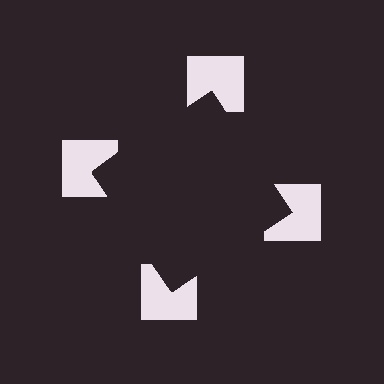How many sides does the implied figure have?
4 sides.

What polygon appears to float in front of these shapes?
An illusory square — its edges are inferred from the aligned wedge cuts in the notched squares, not physically drawn.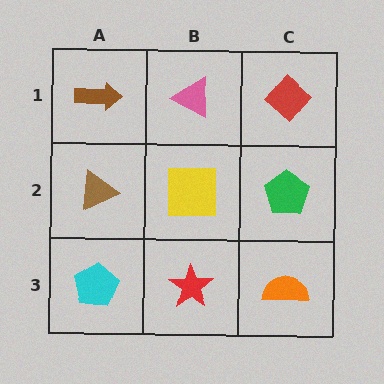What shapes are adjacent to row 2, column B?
A pink triangle (row 1, column B), a red star (row 3, column B), a brown triangle (row 2, column A), a green pentagon (row 2, column C).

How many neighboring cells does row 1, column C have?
2.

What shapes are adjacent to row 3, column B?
A yellow square (row 2, column B), a cyan pentagon (row 3, column A), an orange semicircle (row 3, column C).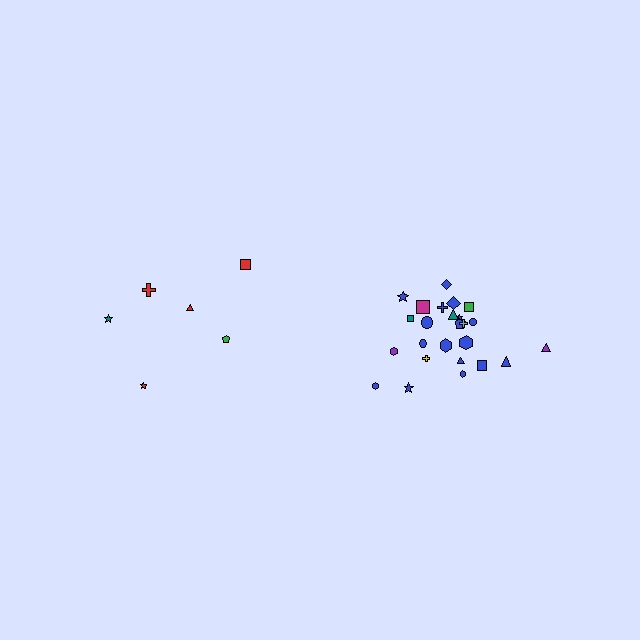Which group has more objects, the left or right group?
The right group.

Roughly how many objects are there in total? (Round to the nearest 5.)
Roughly 30 objects in total.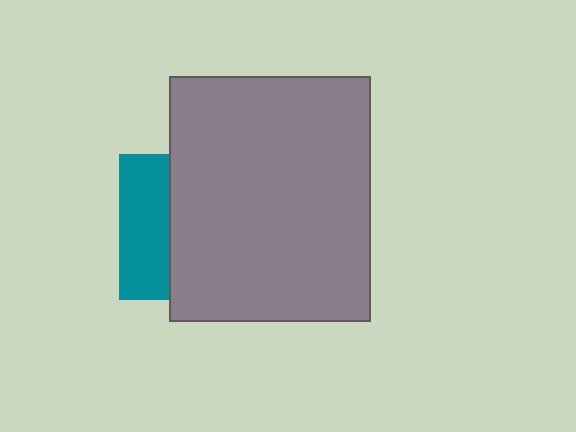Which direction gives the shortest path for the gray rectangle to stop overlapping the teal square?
Moving right gives the shortest separation.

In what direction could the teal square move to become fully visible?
The teal square could move left. That would shift it out from behind the gray rectangle entirely.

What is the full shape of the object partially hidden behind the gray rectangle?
The partially hidden object is a teal square.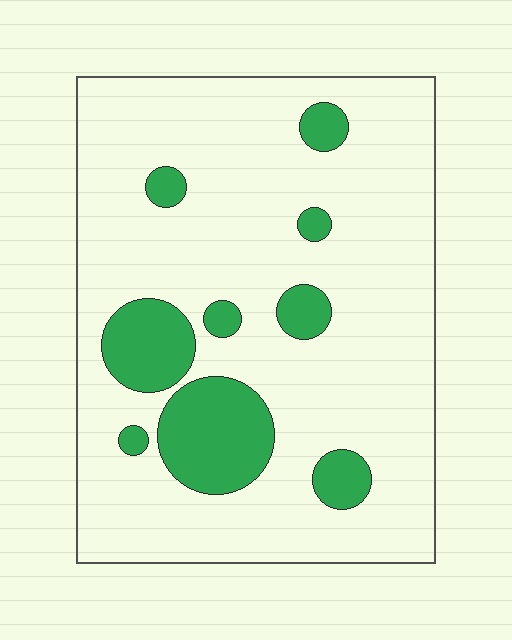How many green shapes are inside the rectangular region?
9.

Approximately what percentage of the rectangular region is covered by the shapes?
Approximately 15%.